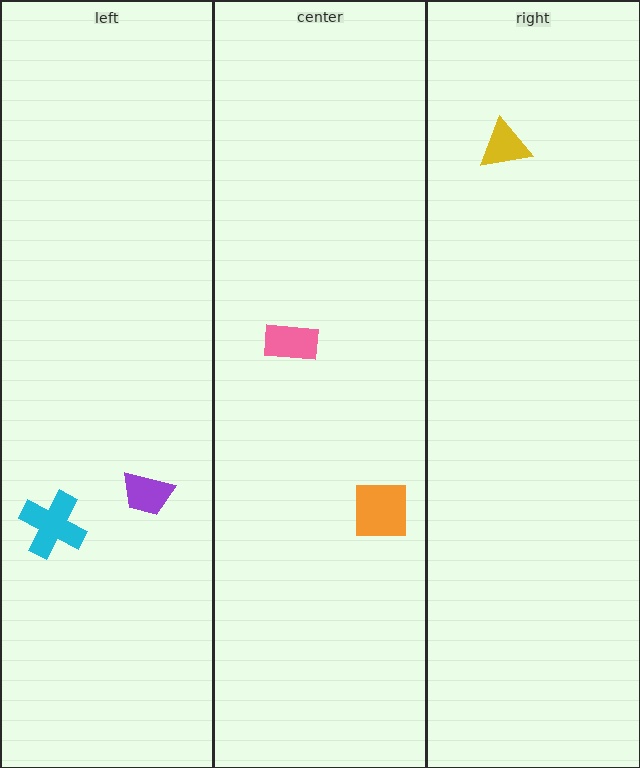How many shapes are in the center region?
2.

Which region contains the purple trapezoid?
The left region.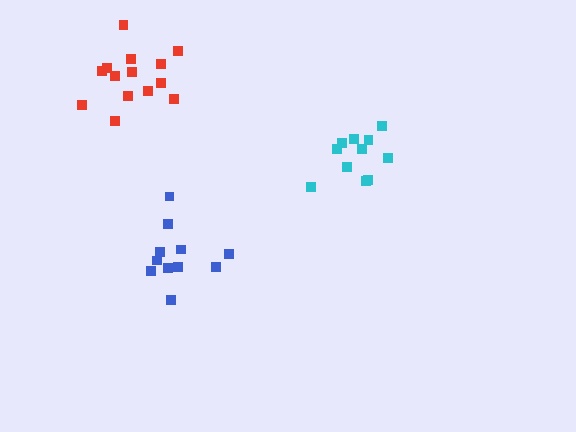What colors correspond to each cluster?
The clusters are colored: cyan, red, blue.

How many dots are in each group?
Group 1: 11 dots, Group 2: 14 dots, Group 3: 11 dots (36 total).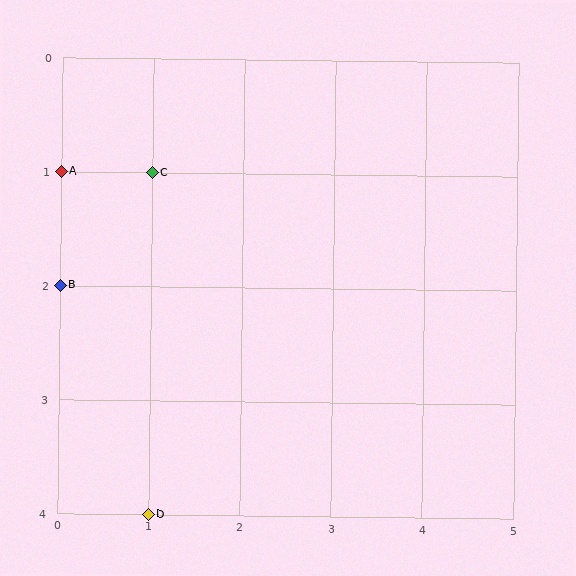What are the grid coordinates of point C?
Point C is at grid coordinates (1, 1).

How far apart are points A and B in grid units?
Points A and B are 1 row apart.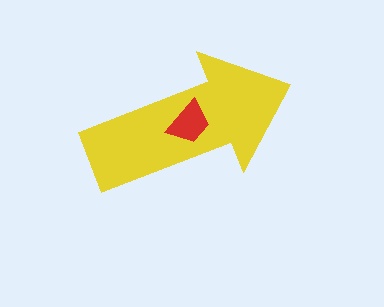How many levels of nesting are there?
2.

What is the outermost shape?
The yellow arrow.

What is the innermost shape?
The red trapezoid.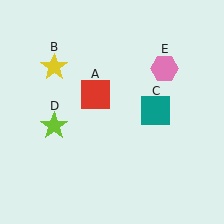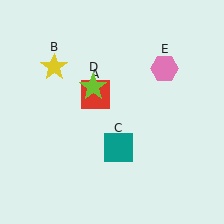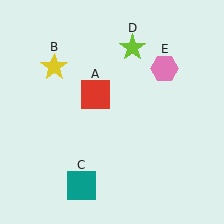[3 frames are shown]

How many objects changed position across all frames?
2 objects changed position: teal square (object C), lime star (object D).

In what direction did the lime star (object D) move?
The lime star (object D) moved up and to the right.